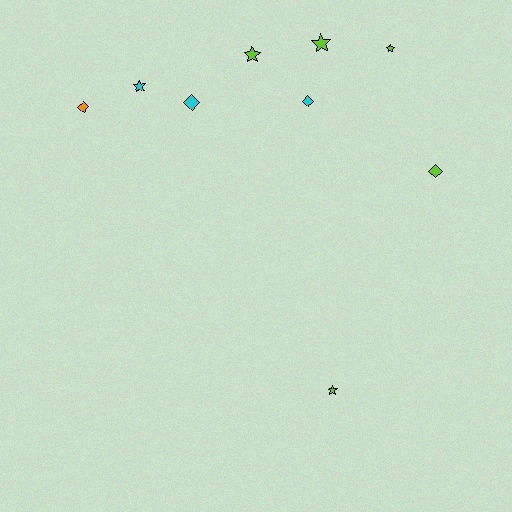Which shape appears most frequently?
Star, with 5 objects.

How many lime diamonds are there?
There is 1 lime diamond.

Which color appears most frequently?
Lime, with 5 objects.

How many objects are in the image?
There are 9 objects.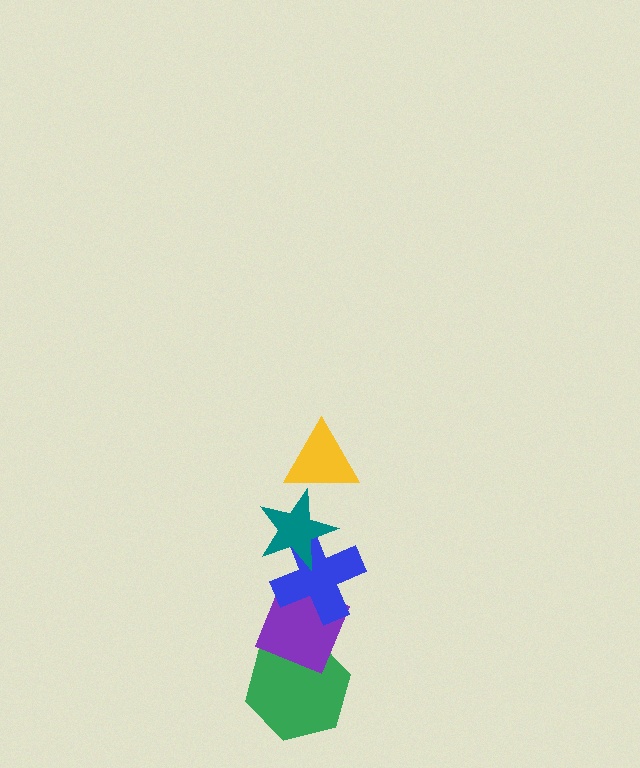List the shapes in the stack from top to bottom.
From top to bottom: the yellow triangle, the teal star, the blue cross, the purple diamond, the green hexagon.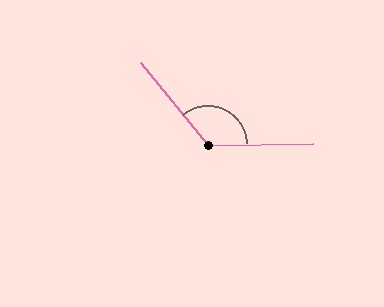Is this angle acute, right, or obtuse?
It is obtuse.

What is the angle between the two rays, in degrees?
Approximately 128 degrees.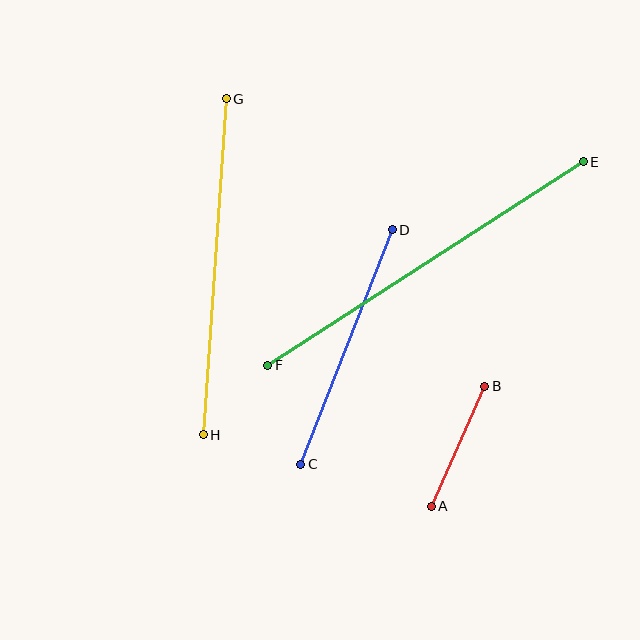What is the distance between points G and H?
The distance is approximately 337 pixels.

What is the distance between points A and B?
The distance is approximately 132 pixels.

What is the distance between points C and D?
The distance is approximately 252 pixels.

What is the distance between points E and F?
The distance is approximately 375 pixels.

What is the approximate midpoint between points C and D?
The midpoint is at approximately (346, 347) pixels.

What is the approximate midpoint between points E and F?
The midpoint is at approximately (426, 263) pixels.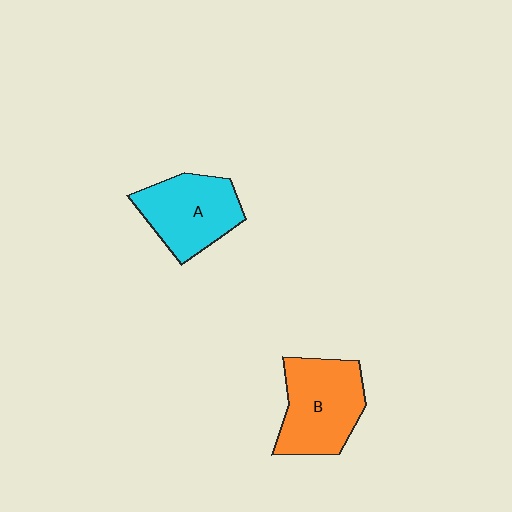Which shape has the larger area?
Shape B (orange).